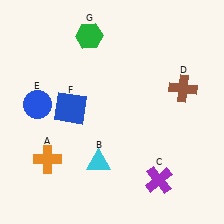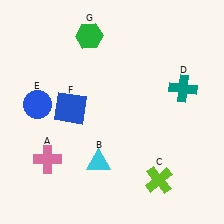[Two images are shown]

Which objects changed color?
A changed from orange to pink. C changed from purple to lime. D changed from brown to teal.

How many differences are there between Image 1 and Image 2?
There are 3 differences between the two images.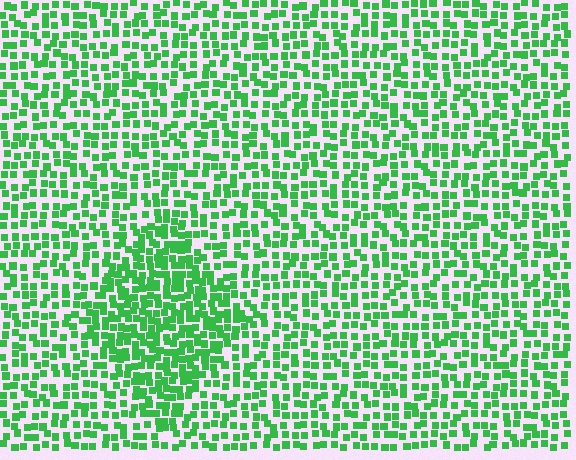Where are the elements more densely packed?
The elements are more densely packed inside the diamond boundary.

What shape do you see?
I see a diamond.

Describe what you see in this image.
The image contains small green elements arranged at two different densities. A diamond-shaped region is visible where the elements are more densely packed than the surrounding area.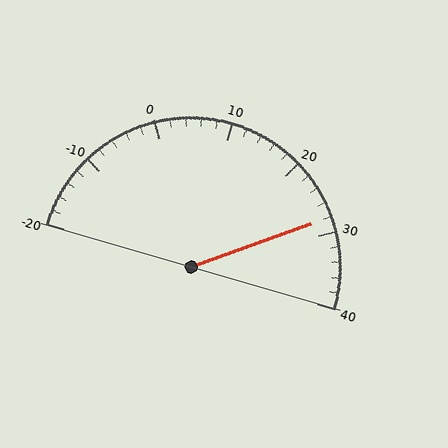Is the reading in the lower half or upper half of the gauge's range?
The reading is in the upper half of the range (-20 to 40).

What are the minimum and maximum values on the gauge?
The gauge ranges from -20 to 40.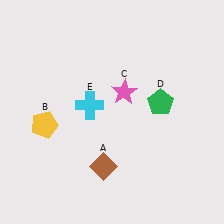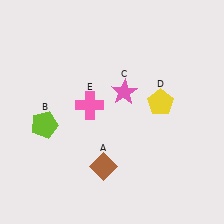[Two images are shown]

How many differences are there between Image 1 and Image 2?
There are 3 differences between the two images.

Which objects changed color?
B changed from yellow to lime. D changed from green to yellow. E changed from cyan to pink.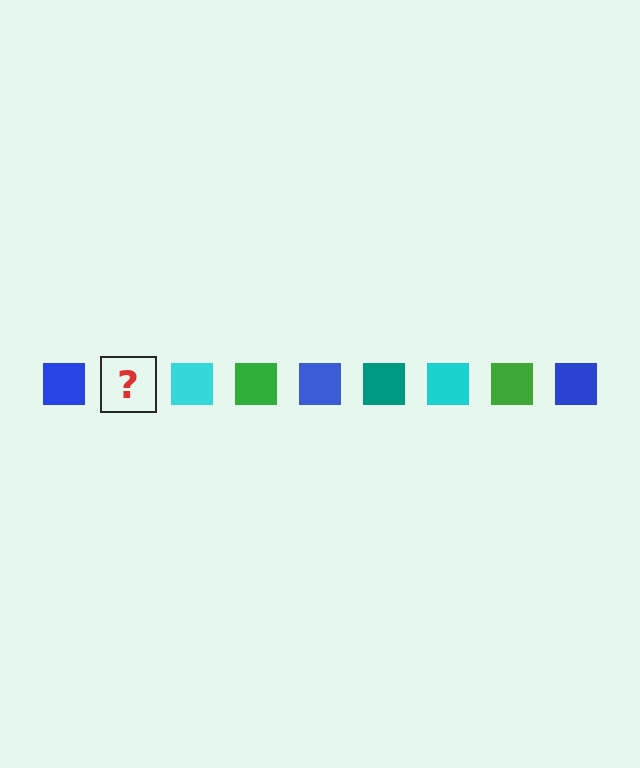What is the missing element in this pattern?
The missing element is a teal square.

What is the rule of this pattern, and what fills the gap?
The rule is that the pattern cycles through blue, teal, cyan, green squares. The gap should be filled with a teal square.